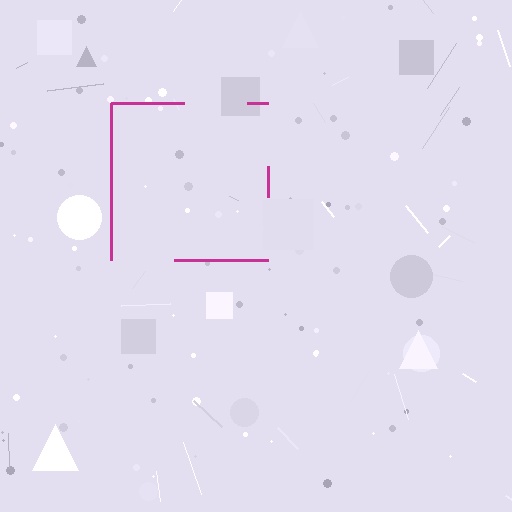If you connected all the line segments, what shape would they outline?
They would outline a square.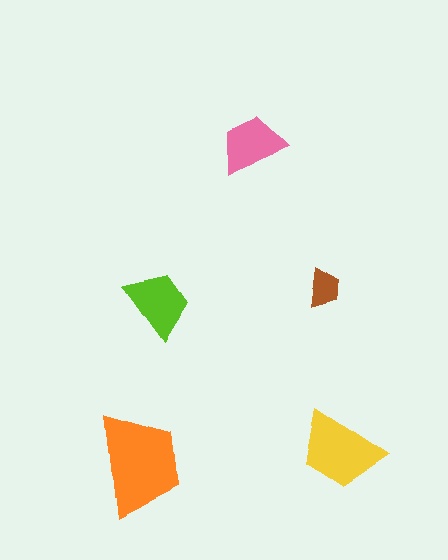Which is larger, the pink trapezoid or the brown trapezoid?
The pink one.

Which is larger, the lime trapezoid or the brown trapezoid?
The lime one.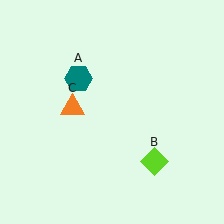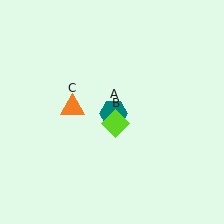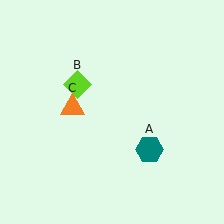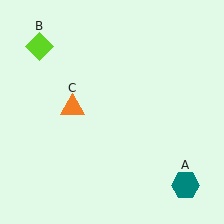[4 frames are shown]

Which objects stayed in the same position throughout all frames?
Orange triangle (object C) remained stationary.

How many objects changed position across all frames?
2 objects changed position: teal hexagon (object A), lime diamond (object B).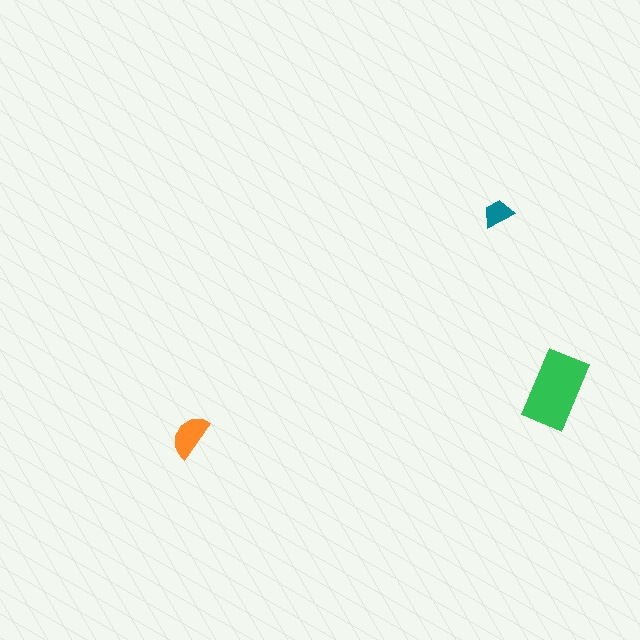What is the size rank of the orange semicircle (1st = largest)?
2nd.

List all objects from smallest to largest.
The teal trapezoid, the orange semicircle, the green rectangle.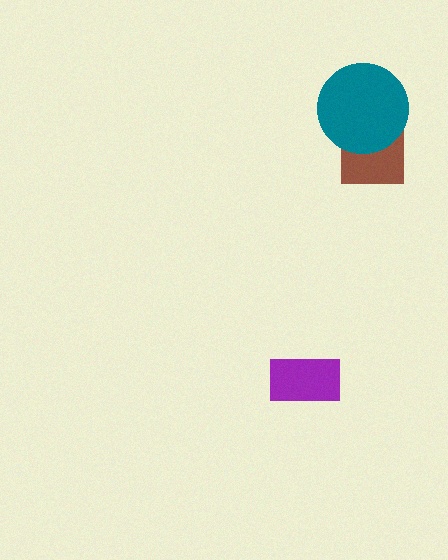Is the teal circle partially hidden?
No, no other shape covers it.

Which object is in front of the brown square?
The teal circle is in front of the brown square.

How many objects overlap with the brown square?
1 object overlaps with the brown square.